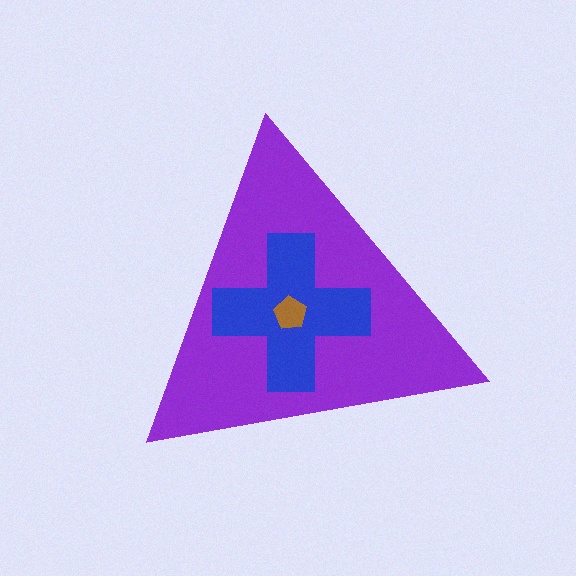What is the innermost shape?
The brown pentagon.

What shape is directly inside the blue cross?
The brown pentagon.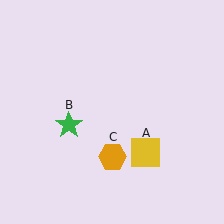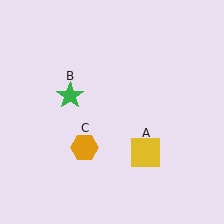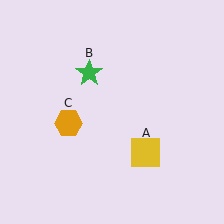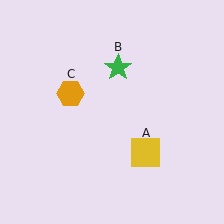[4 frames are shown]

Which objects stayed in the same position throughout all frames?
Yellow square (object A) remained stationary.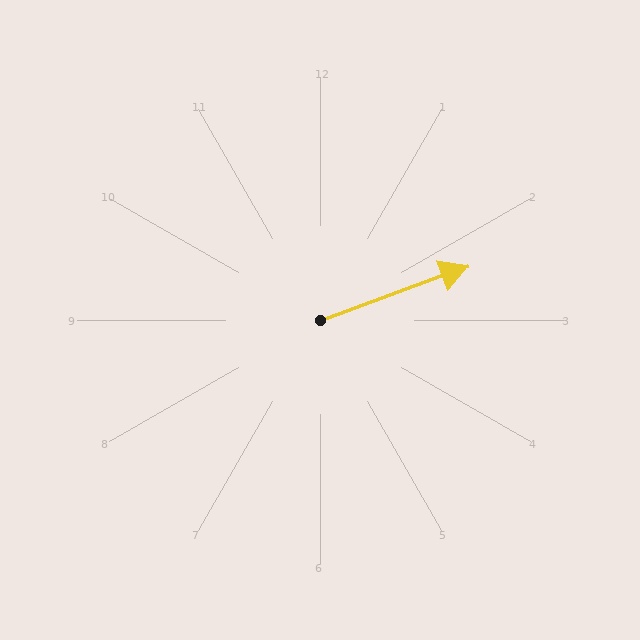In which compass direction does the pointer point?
East.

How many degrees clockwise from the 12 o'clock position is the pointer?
Approximately 70 degrees.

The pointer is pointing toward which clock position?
Roughly 2 o'clock.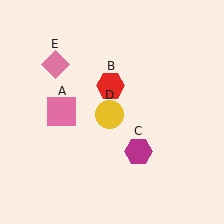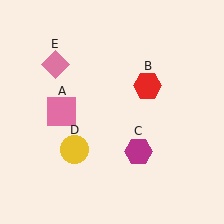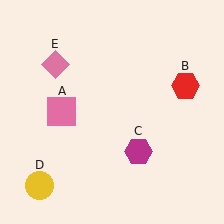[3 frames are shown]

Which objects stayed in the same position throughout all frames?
Pink square (object A) and magenta hexagon (object C) and pink diamond (object E) remained stationary.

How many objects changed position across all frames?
2 objects changed position: red hexagon (object B), yellow circle (object D).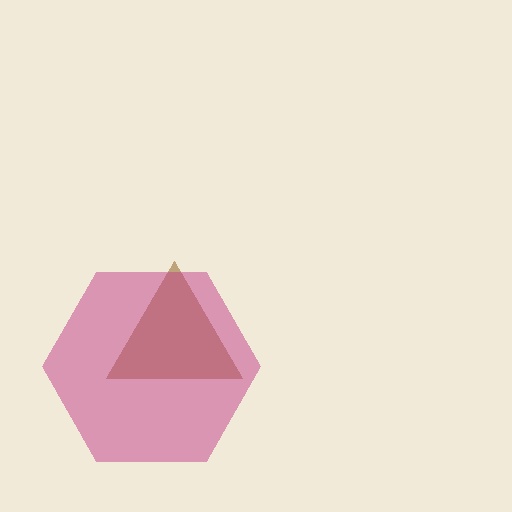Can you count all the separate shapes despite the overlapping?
Yes, there are 2 separate shapes.